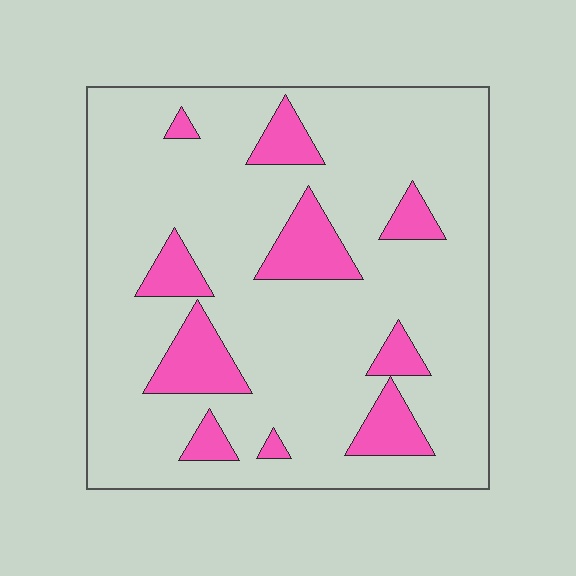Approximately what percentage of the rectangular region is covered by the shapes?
Approximately 15%.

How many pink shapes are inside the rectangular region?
10.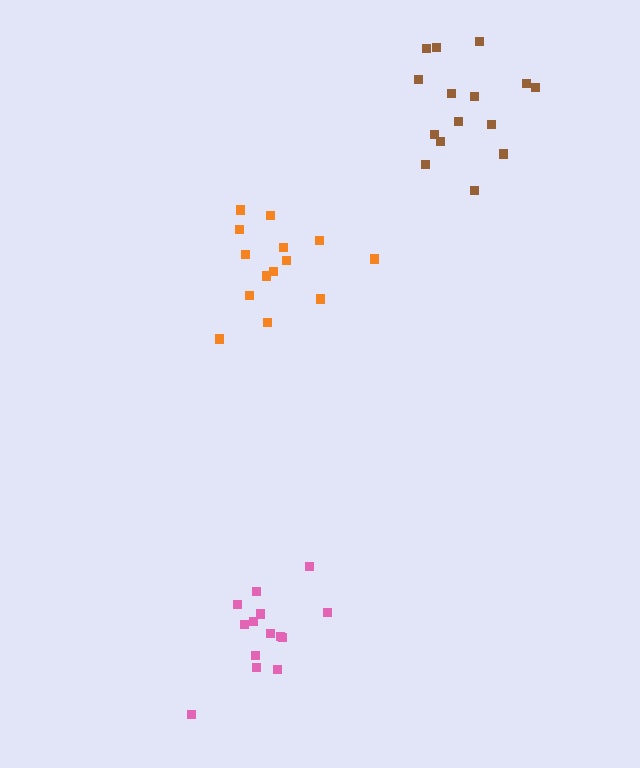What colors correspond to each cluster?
The clusters are colored: orange, brown, pink.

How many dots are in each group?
Group 1: 14 dots, Group 2: 15 dots, Group 3: 14 dots (43 total).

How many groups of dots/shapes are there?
There are 3 groups.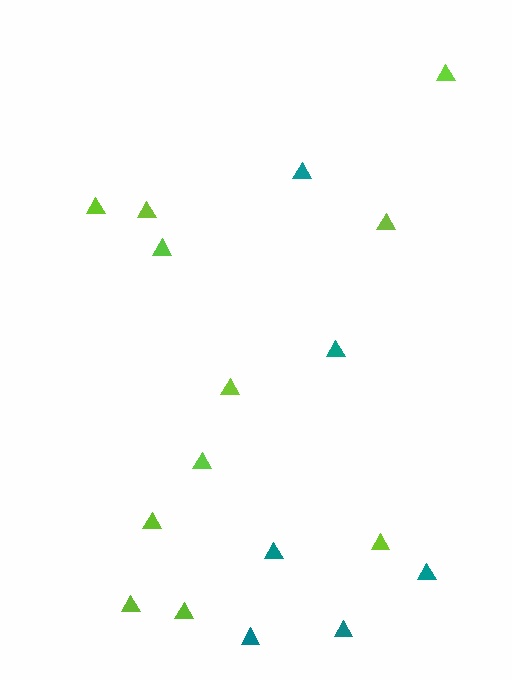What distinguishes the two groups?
There are 2 groups: one group of lime triangles (11) and one group of teal triangles (6).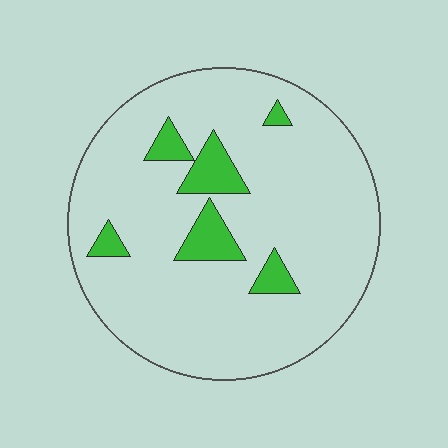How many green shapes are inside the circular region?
6.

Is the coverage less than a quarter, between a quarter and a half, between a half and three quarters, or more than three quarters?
Less than a quarter.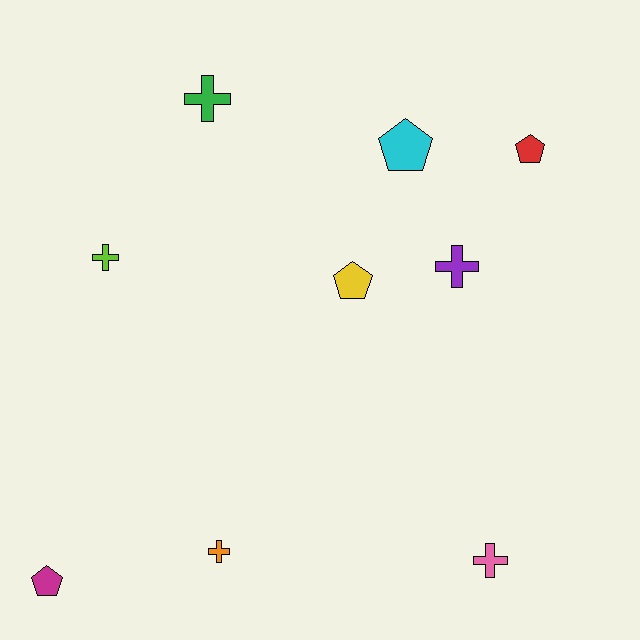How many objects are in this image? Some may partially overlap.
There are 9 objects.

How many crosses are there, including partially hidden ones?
There are 5 crosses.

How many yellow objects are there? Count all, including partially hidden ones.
There is 1 yellow object.